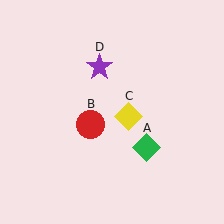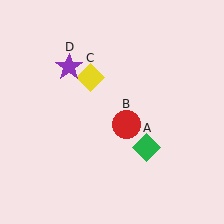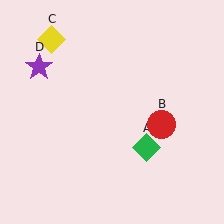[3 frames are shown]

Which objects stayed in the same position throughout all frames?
Green diamond (object A) remained stationary.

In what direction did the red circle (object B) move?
The red circle (object B) moved right.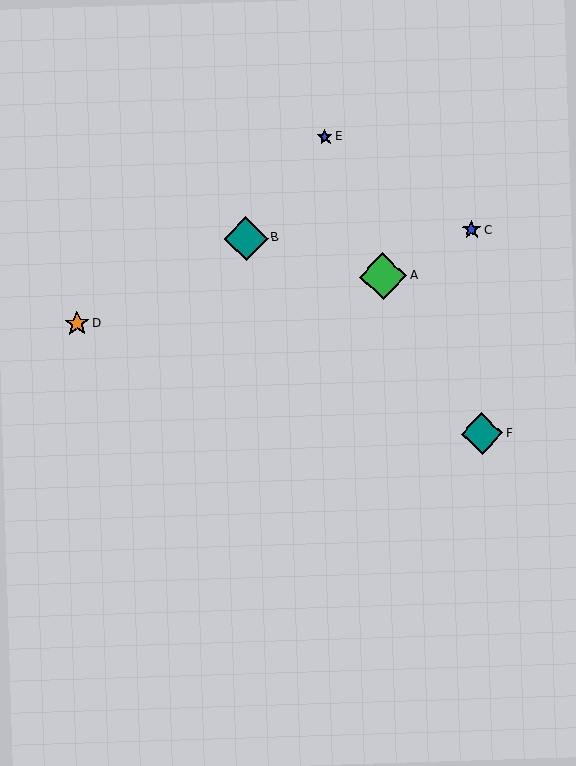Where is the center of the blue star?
The center of the blue star is at (472, 230).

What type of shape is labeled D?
Shape D is an orange star.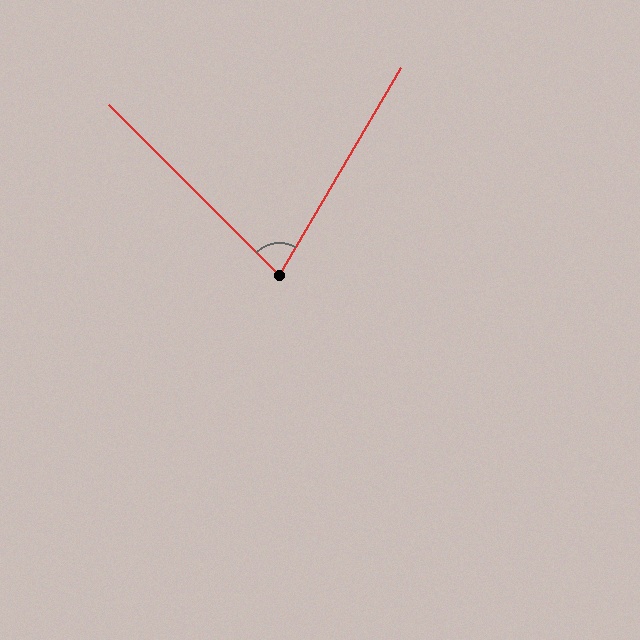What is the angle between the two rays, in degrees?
Approximately 75 degrees.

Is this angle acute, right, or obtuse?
It is acute.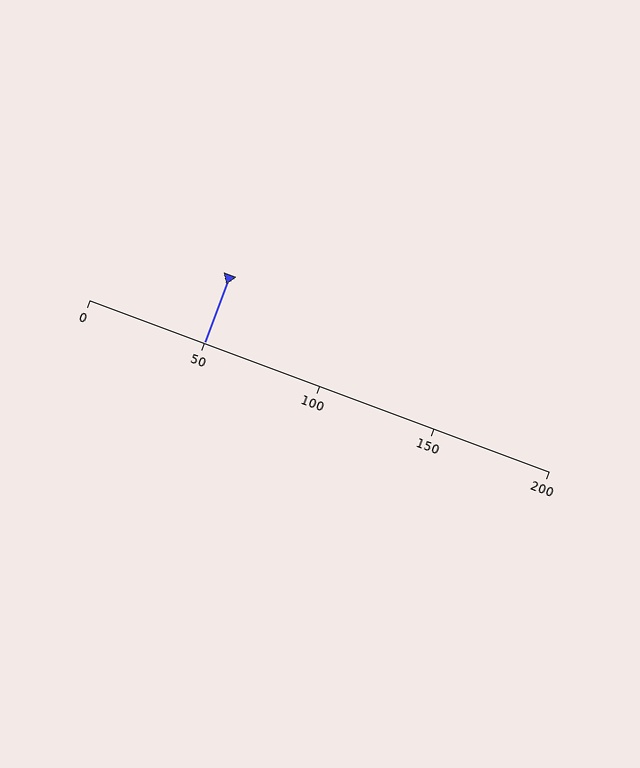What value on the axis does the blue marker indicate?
The marker indicates approximately 50.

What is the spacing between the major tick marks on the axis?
The major ticks are spaced 50 apart.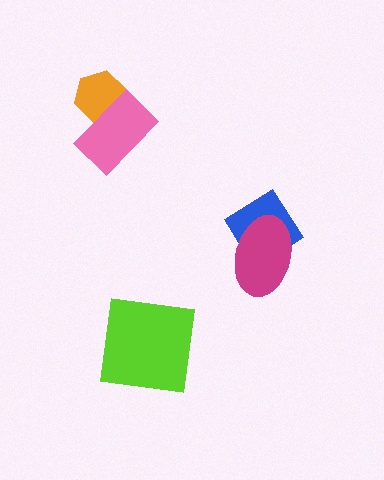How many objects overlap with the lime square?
0 objects overlap with the lime square.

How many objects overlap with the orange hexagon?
1 object overlaps with the orange hexagon.